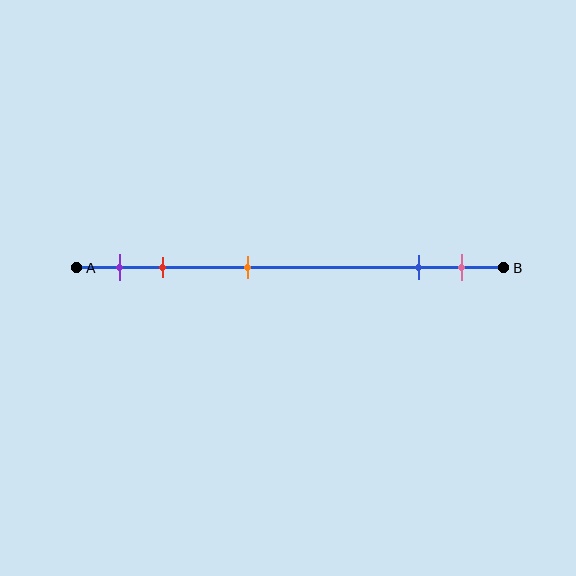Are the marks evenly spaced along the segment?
No, the marks are not evenly spaced.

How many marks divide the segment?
There are 5 marks dividing the segment.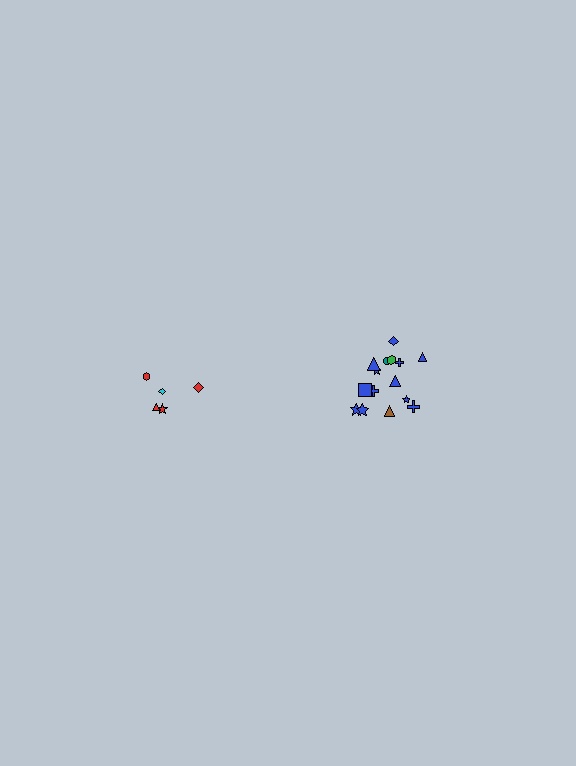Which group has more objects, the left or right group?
The right group.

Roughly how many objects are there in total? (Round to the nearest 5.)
Roughly 20 objects in total.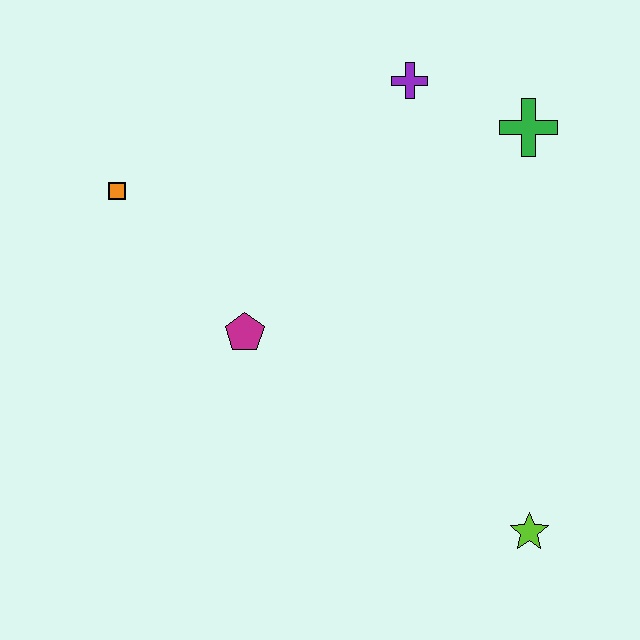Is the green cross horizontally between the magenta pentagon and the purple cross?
No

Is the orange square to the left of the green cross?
Yes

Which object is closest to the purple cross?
The green cross is closest to the purple cross.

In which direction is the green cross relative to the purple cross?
The green cross is to the right of the purple cross.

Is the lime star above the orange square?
No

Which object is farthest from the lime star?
The orange square is farthest from the lime star.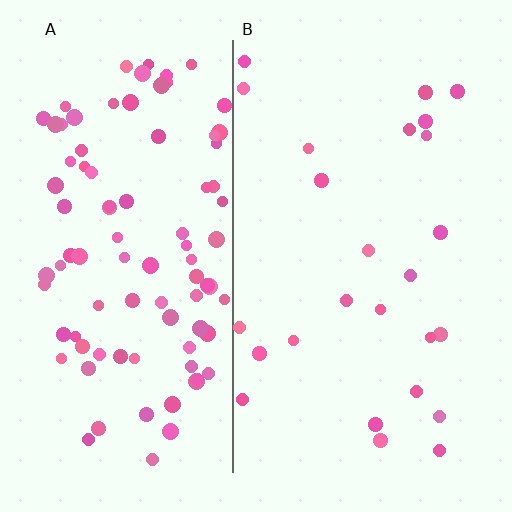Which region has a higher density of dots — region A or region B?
A (the left).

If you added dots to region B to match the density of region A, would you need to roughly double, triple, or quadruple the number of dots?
Approximately quadruple.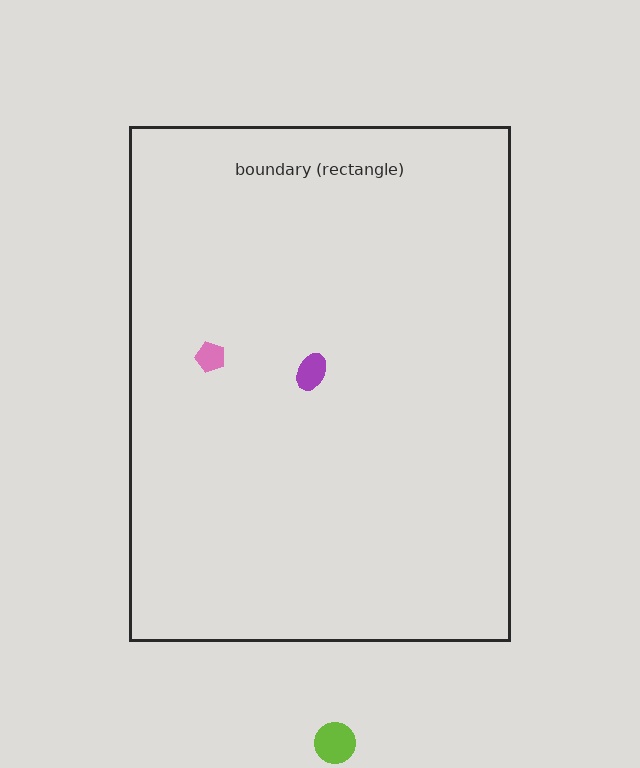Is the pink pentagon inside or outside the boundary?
Inside.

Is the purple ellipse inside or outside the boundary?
Inside.